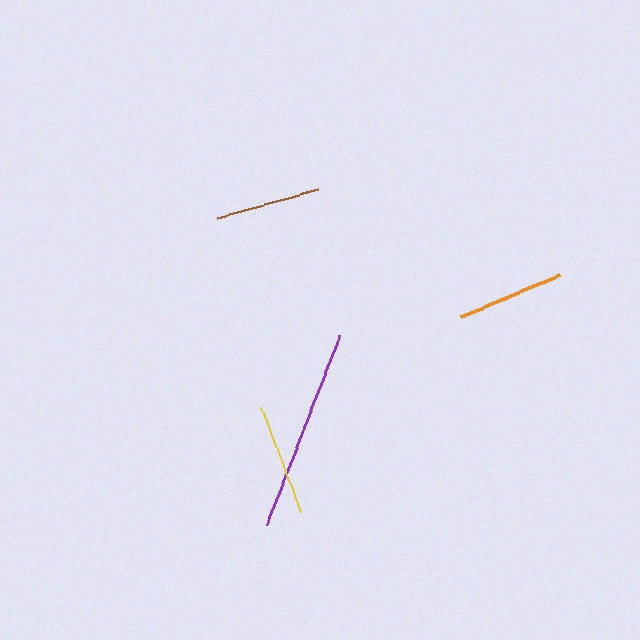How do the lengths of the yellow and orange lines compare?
The yellow and orange lines are approximately the same length.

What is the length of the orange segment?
The orange segment is approximately 107 pixels long.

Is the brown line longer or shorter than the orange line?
The orange line is longer than the brown line.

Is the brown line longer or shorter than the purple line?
The purple line is longer than the brown line.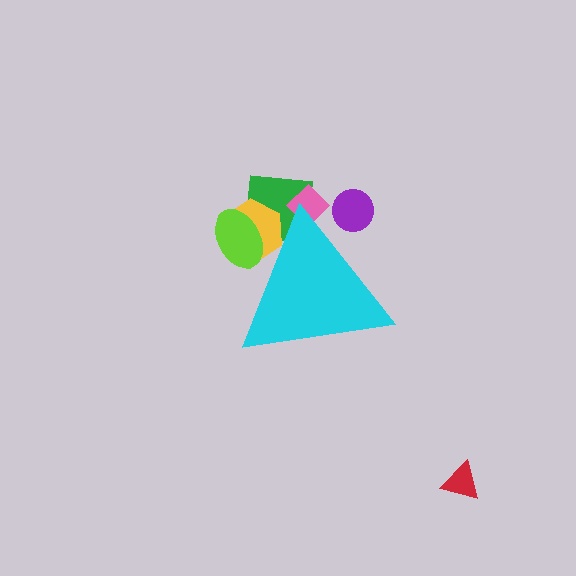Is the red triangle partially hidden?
No, the red triangle is fully visible.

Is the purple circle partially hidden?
Yes, the purple circle is partially hidden behind the cyan triangle.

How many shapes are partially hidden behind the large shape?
5 shapes are partially hidden.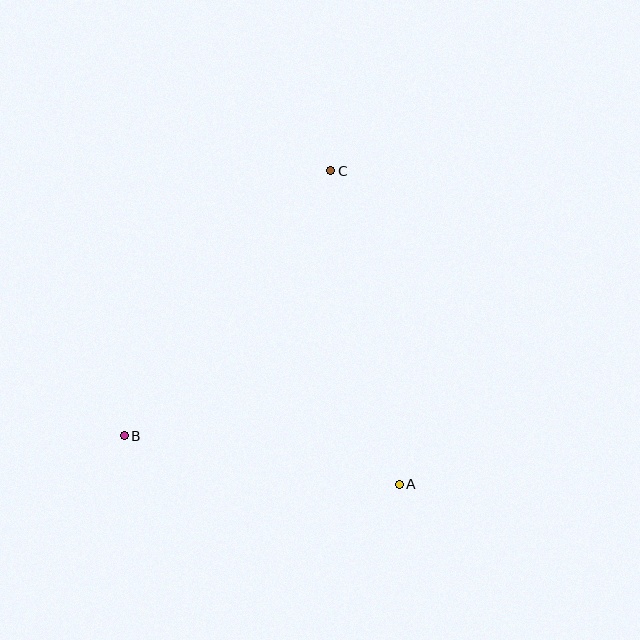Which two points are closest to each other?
Points A and B are closest to each other.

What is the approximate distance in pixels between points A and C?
The distance between A and C is approximately 321 pixels.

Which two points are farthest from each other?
Points B and C are farthest from each other.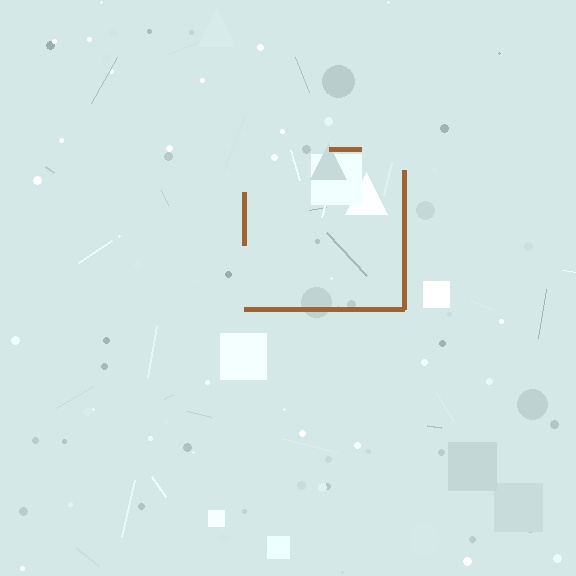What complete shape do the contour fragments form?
The contour fragments form a square.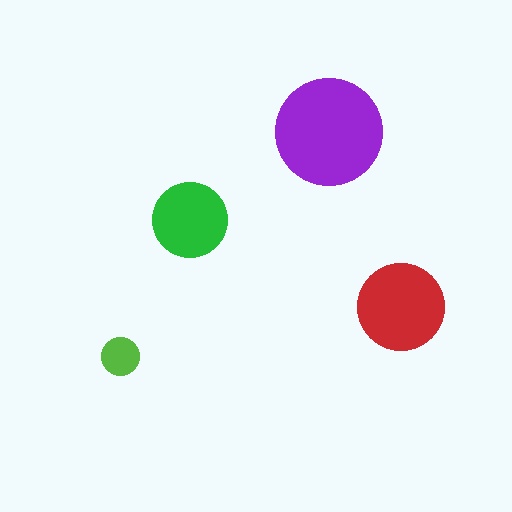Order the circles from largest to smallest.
the purple one, the red one, the green one, the lime one.